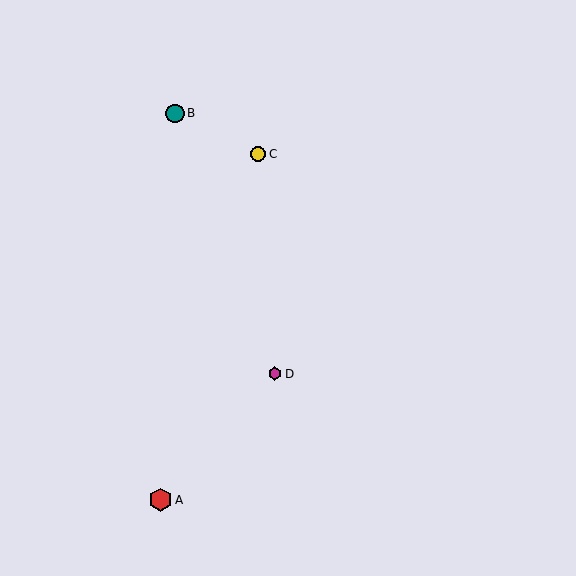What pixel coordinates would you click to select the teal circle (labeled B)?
Click at (175, 113) to select the teal circle B.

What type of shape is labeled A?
Shape A is a red hexagon.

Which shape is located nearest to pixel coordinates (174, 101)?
The teal circle (labeled B) at (175, 113) is nearest to that location.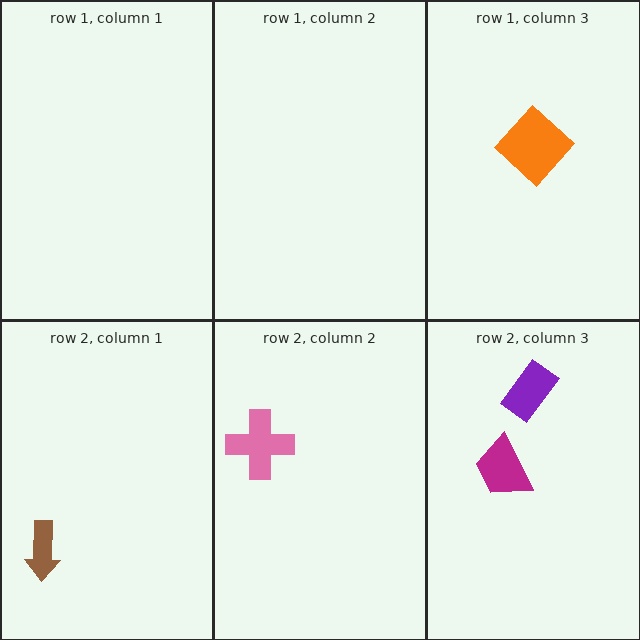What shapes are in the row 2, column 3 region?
The purple rectangle, the magenta trapezoid.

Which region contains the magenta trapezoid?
The row 2, column 3 region.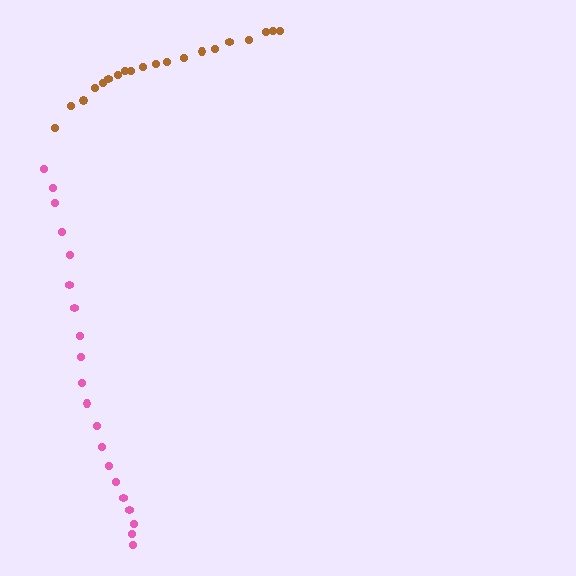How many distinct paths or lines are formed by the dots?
There are 2 distinct paths.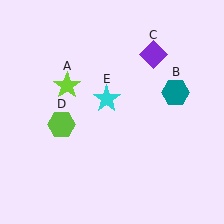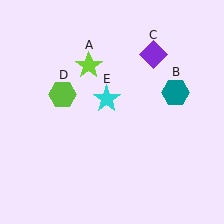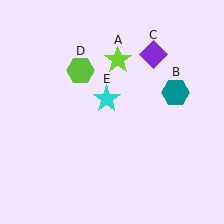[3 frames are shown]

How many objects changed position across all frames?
2 objects changed position: lime star (object A), lime hexagon (object D).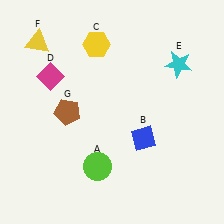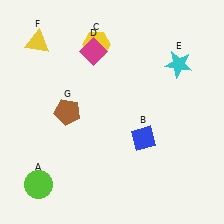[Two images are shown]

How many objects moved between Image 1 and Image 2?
2 objects moved between the two images.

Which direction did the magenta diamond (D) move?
The magenta diamond (D) moved right.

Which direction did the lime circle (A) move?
The lime circle (A) moved left.